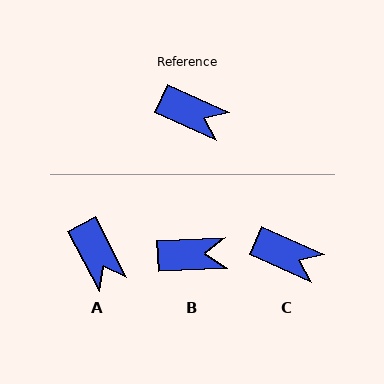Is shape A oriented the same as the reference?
No, it is off by about 38 degrees.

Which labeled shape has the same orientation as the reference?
C.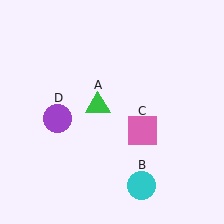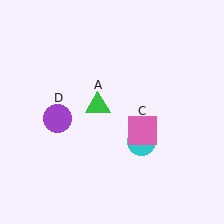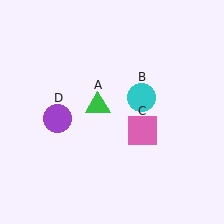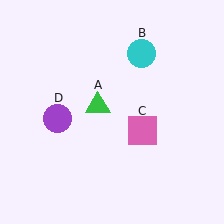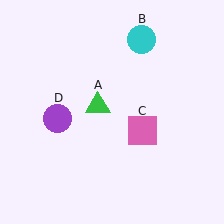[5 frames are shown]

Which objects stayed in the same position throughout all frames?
Green triangle (object A) and pink square (object C) and purple circle (object D) remained stationary.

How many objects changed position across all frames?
1 object changed position: cyan circle (object B).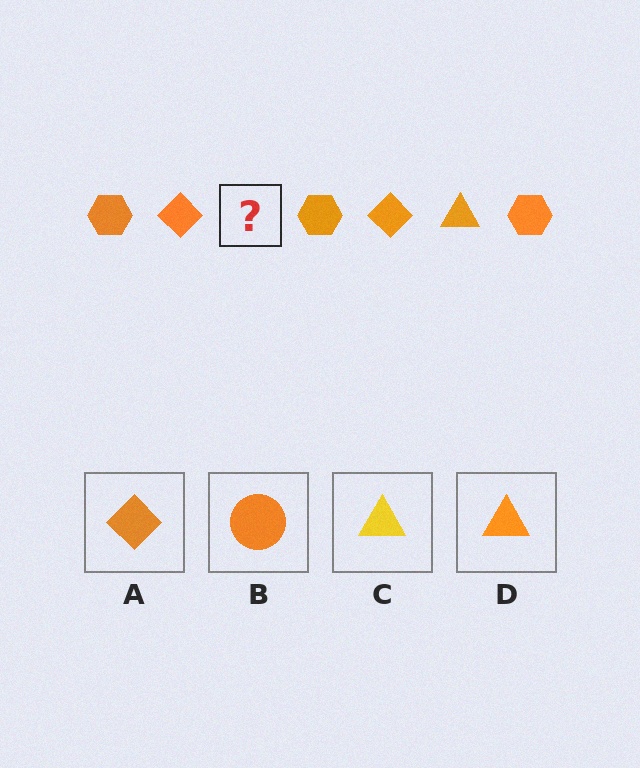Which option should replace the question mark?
Option D.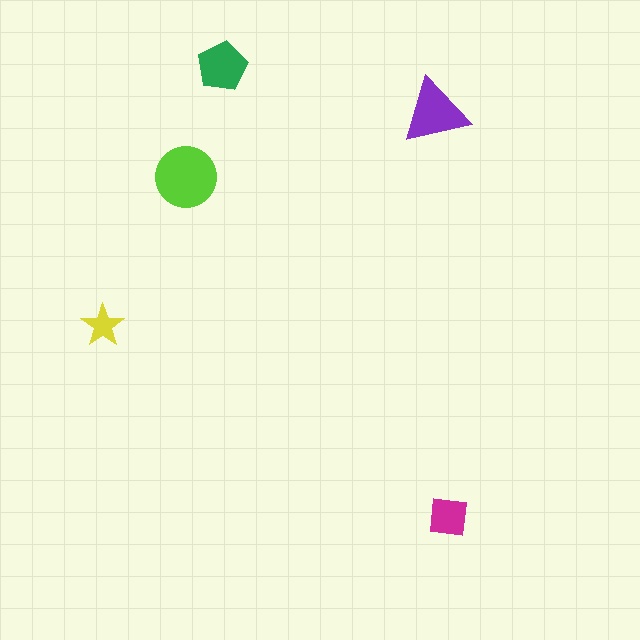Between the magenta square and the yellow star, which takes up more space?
The magenta square.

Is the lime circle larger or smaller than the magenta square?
Larger.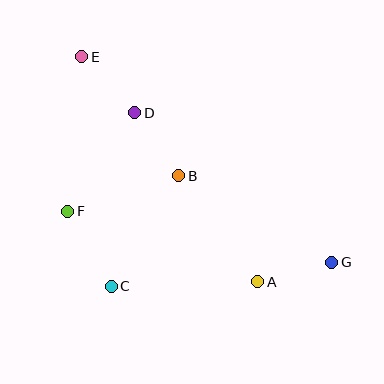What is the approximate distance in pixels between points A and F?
The distance between A and F is approximately 203 pixels.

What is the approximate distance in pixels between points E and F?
The distance between E and F is approximately 155 pixels.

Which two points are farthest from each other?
Points E and G are farthest from each other.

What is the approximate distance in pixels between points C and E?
The distance between C and E is approximately 231 pixels.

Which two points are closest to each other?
Points A and G are closest to each other.